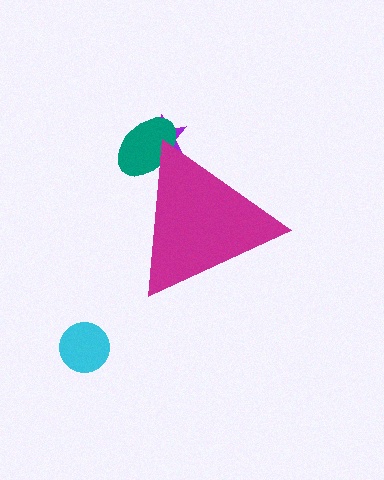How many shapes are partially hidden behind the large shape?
2 shapes are partially hidden.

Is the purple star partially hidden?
Yes, the purple star is partially hidden behind the magenta triangle.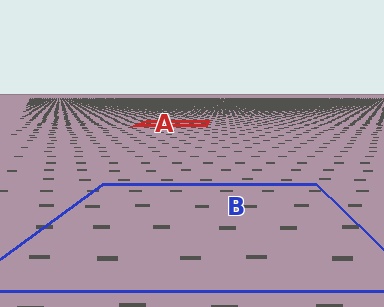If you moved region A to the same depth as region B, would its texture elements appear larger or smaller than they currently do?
They would appear larger. At a closer depth, the same texture elements are projected at a bigger on-screen size.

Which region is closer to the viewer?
Region B is closer. The texture elements there are larger and more spread out.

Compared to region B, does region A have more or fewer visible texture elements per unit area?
Region A has more texture elements per unit area — they are packed more densely because it is farther away.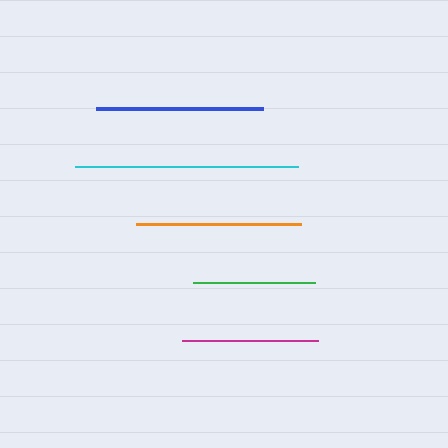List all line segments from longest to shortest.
From longest to shortest: cyan, blue, orange, magenta, green.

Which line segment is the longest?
The cyan line is the longest at approximately 222 pixels.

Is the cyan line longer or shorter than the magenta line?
The cyan line is longer than the magenta line.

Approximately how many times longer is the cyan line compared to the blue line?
The cyan line is approximately 1.3 times the length of the blue line.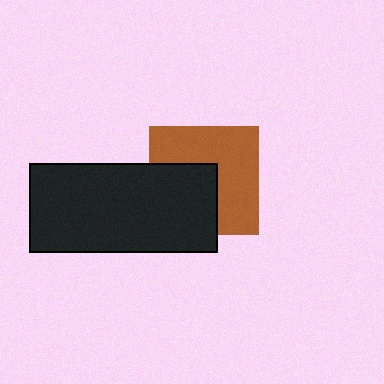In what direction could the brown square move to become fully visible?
The brown square could move toward the upper-right. That would shift it out from behind the black rectangle entirely.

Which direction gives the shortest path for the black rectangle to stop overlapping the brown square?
Moving toward the lower-left gives the shortest separation.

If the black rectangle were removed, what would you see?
You would see the complete brown square.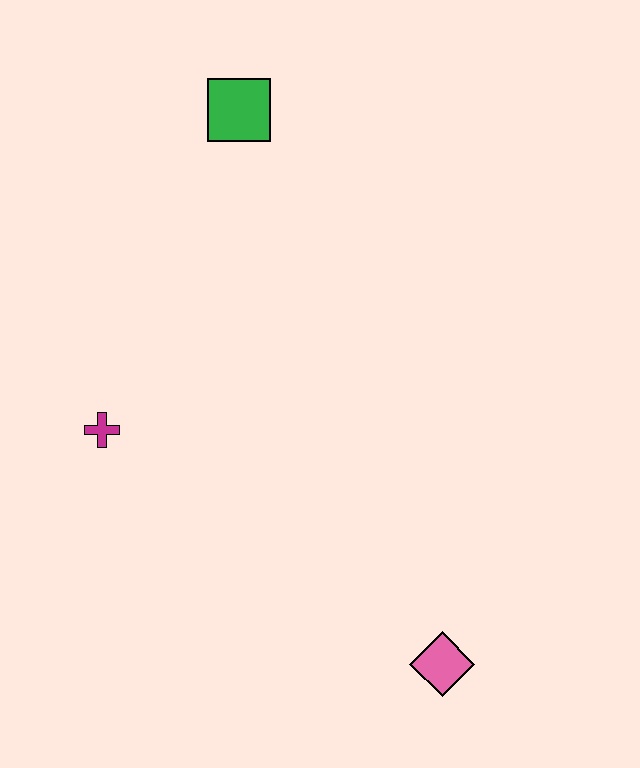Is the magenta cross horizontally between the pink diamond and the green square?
No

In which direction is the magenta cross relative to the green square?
The magenta cross is below the green square.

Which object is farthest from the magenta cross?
The pink diamond is farthest from the magenta cross.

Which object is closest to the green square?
The magenta cross is closest to the green square.